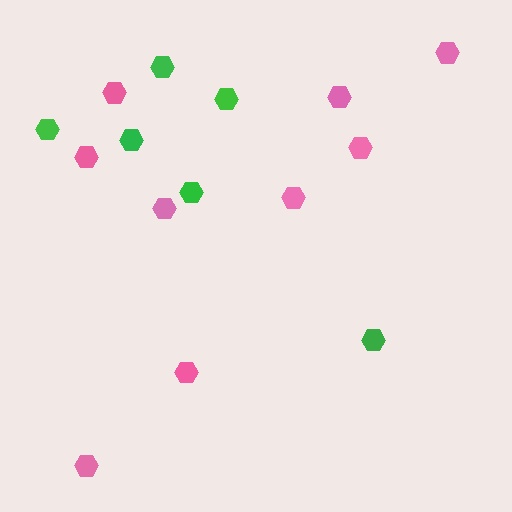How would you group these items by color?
There are 2 groups: one group of pink hexagons (9) and one group of green hexagons (6).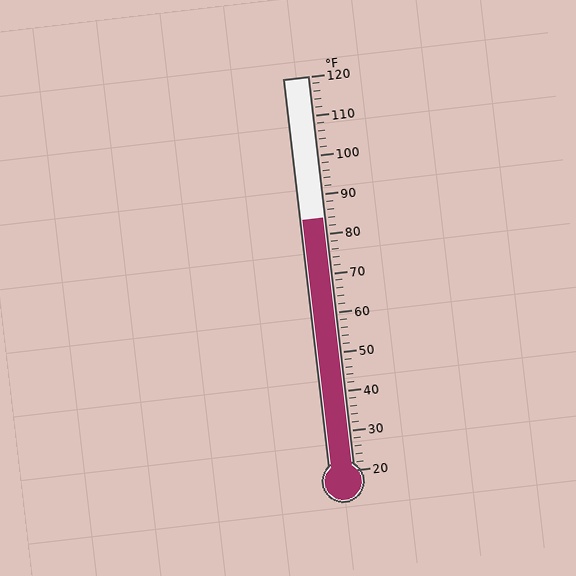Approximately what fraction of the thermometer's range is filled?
The thermometer is filled to approximately 65% of its range.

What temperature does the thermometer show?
The thermometer shows approximately 84°F.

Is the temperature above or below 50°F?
The temperature is above 50°F.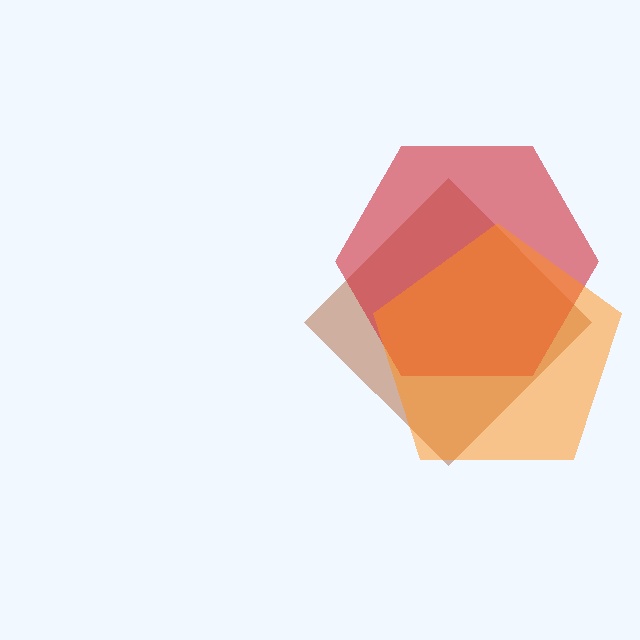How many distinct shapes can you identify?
There are 3 distinct shapes: a brown diamond, a red hexagon, an orange pentagon.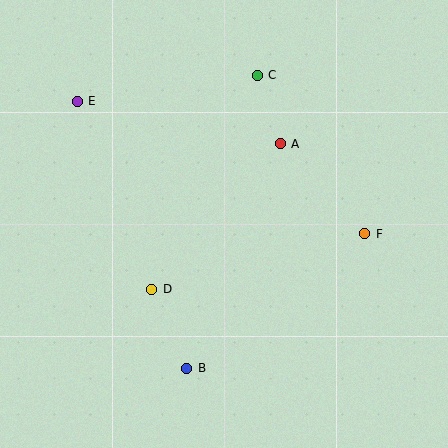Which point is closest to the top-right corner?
Point C is closest to the top-right corner.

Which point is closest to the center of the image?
Point D at (152, 289) is closest to the center.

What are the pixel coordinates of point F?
Point F is at (365, 234).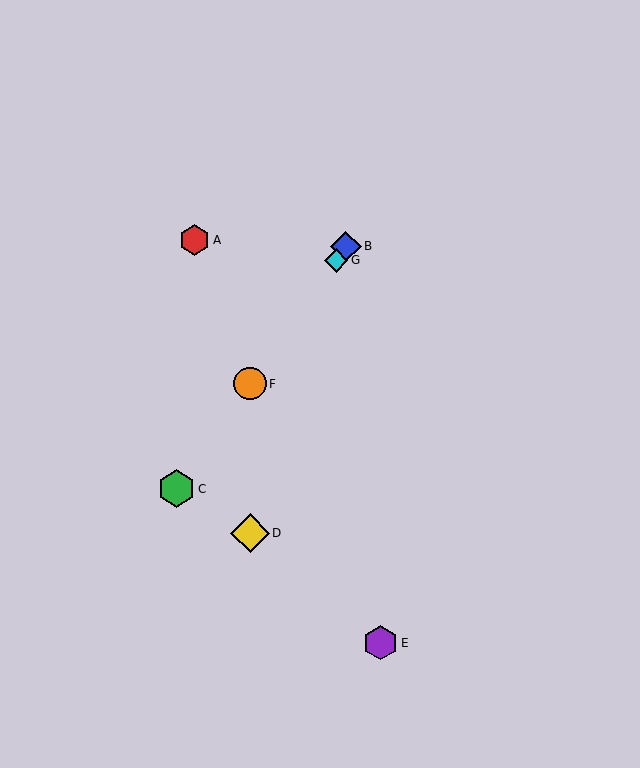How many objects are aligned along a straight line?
4 objects (B, C, F, G) are aligned along a straight line.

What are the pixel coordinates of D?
Object D is at (250, 533).